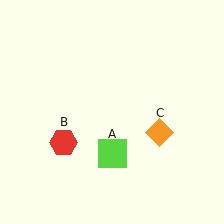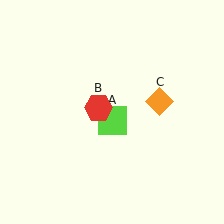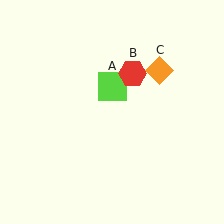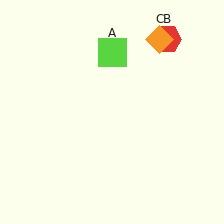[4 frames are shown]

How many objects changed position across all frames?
3 objects changed position: lime square (object A), red hexagon (object B), orange diamond (object C).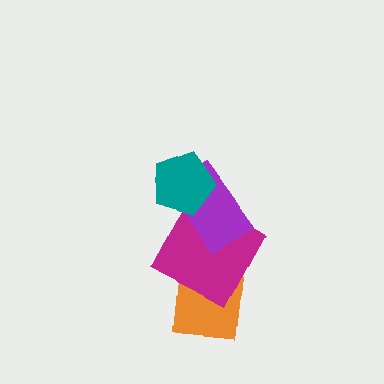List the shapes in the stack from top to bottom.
From top to bottom: the teal pentagon, the purple rectangle, the magenta square, the orange square.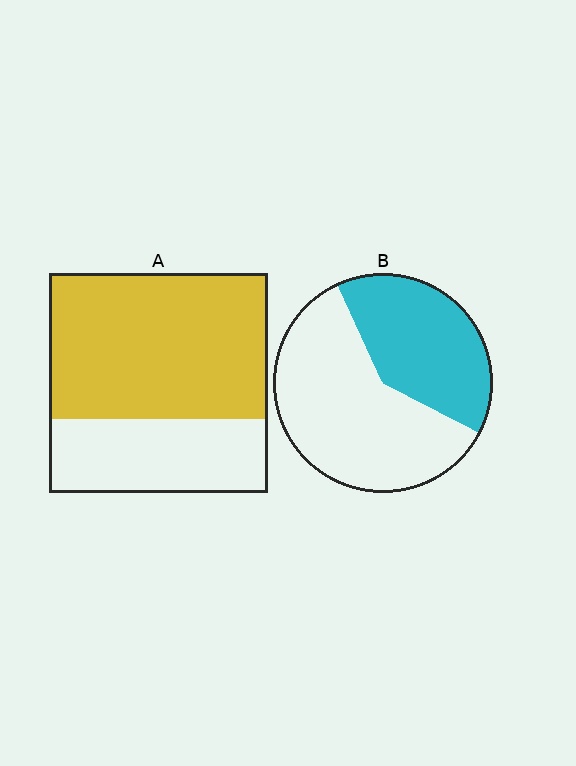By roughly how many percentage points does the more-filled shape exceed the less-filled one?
By roughly 25 percentage points (A over B).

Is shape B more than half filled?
No.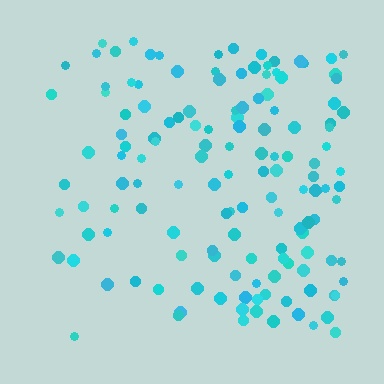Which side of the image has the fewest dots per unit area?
The left.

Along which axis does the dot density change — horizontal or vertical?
Horizontal.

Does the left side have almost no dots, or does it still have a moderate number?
Still a moderate number, just noticeably fewer than the right.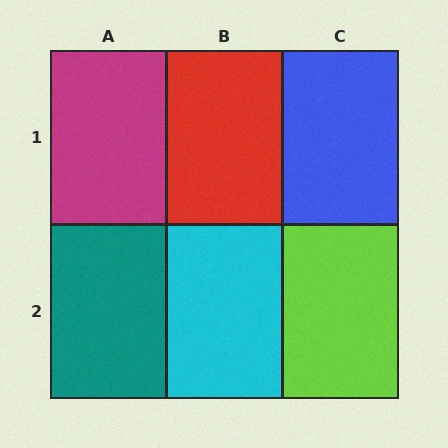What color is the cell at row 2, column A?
Teal.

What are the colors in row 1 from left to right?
Magenta, red, blue.